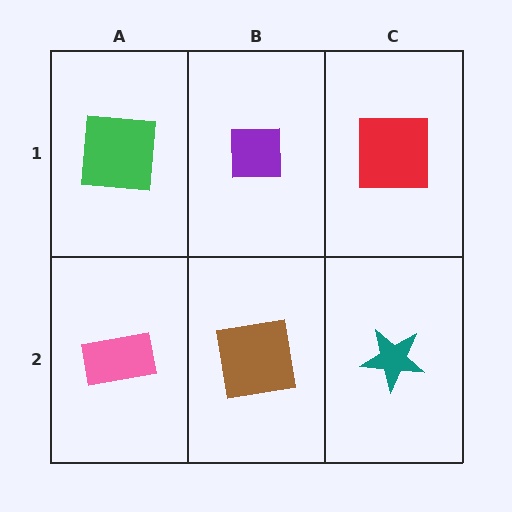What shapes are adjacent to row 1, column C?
A teal star (row 2, column C), a purple square (row 1, column B).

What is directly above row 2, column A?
A green square.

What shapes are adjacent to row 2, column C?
A red square (row 1, column C), a brown square (row 2, column B).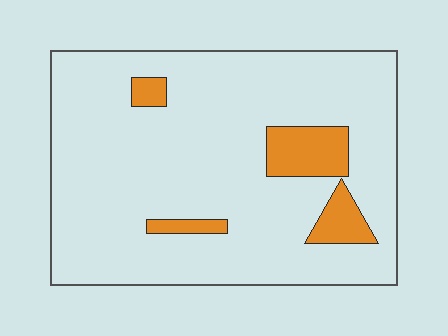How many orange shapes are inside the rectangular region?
4.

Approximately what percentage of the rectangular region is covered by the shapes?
Approximately 10%.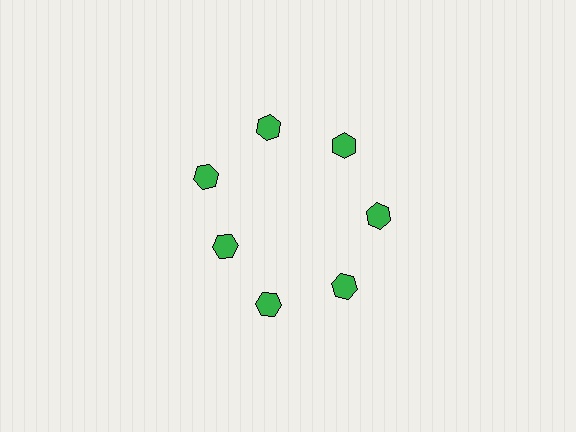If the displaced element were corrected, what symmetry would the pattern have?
It would have 7-fold rotational symmetry — the pattern would map onto itself every 51 degrees.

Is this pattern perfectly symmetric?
No. The 7 green hexagons are arranged in a ring, but one element near the 8 o'clock position is pulled inward toward the center, breaking the 7-fold rotational symmetry.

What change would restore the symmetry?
The symmetry would be restored by moving it outward, back onto the ring so that all 7 hexagons sit at equal angles and equal distance from the center.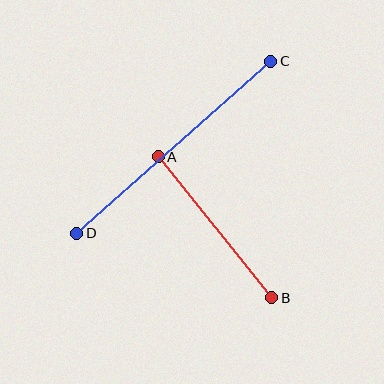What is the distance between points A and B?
The distance is approximately 181 pixels.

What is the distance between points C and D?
The distance is approximately 259 pixels.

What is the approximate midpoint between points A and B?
The midpoint is at approximately (215, 227) pixels.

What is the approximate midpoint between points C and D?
The midpoint is at approximately (174, 147) pixels.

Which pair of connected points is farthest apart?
Points C and D are farthest apart.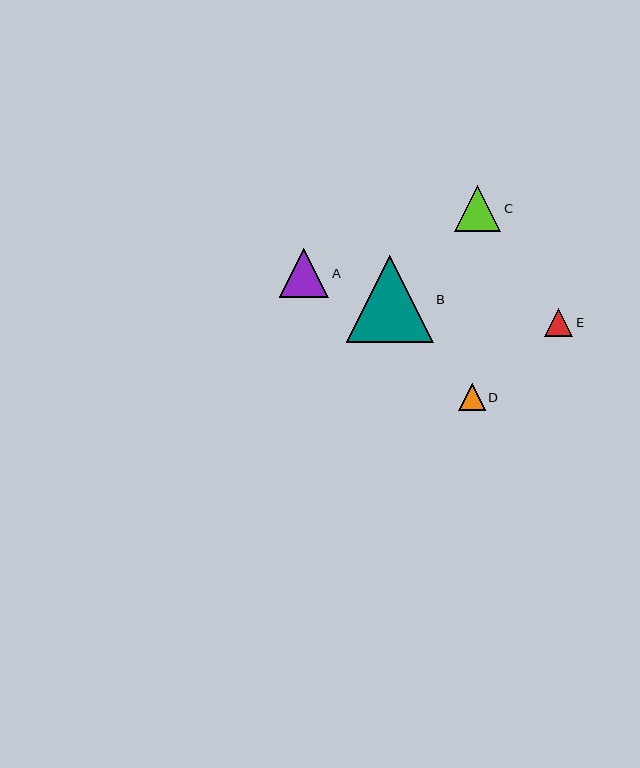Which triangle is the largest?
Triangle B is the largest with a size of approximately 87 pixels.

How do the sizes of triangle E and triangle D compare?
Triangle E and triangle D are approximately the same size.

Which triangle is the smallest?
Triangle D is the smallest with a size of approximately 27 pixels.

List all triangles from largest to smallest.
From largest to smallest: B, A, C, E, D.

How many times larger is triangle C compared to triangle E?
Triangle C is approximately 1.6 times the size of triangle E.